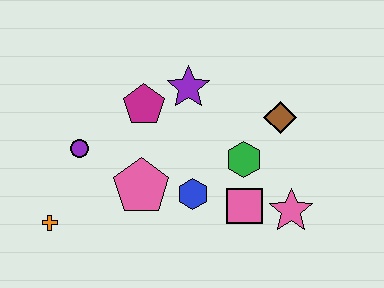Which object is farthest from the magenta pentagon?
The pink star is farthest from the magenta pentagon.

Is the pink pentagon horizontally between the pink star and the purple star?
No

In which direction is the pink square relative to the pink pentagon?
The pink square is to the right of the pink pentagon.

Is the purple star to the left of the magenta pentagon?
No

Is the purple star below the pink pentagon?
No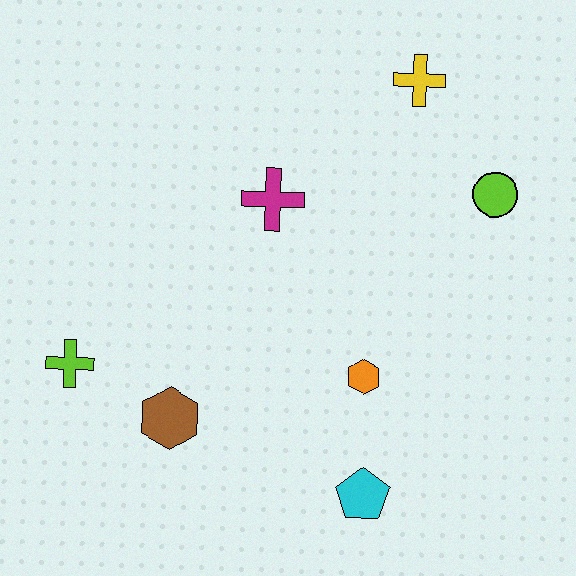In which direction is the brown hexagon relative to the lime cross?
The brown hexagon is to the right of the lime cross.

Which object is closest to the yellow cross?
The lime circle is closest to the yellow cross.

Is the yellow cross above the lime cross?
Yes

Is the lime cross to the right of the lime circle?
No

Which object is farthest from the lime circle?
The lime cross is farthest from the lime circle.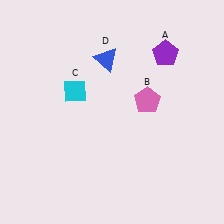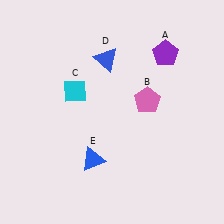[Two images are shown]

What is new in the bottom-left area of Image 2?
A blue triangle (E) was added in the bottom-left area of Image 2.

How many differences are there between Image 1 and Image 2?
There is 1 difference between the two images.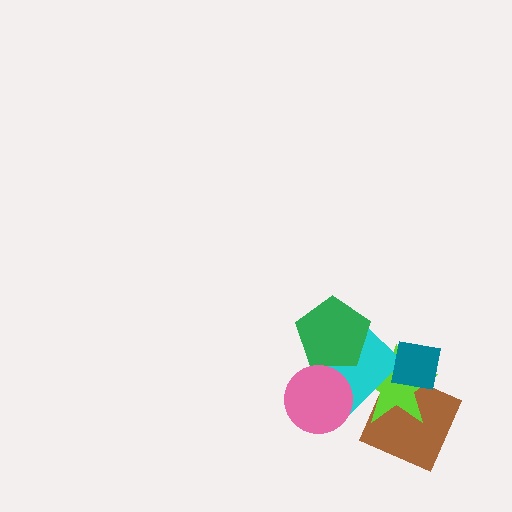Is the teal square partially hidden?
No, no other shape covers it.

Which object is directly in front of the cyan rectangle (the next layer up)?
The green pentagon is directly in front of the cyan rectangle.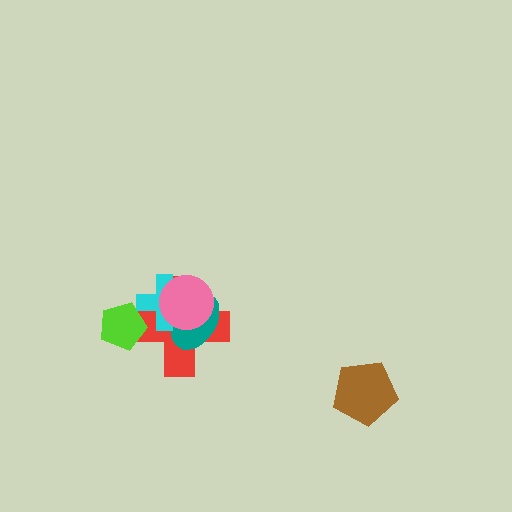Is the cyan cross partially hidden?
Yes, it is partially covered by another shape.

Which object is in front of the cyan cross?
The pink circle is in front of the cyan cross.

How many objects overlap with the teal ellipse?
3 objects overlap with the teal ellipse.